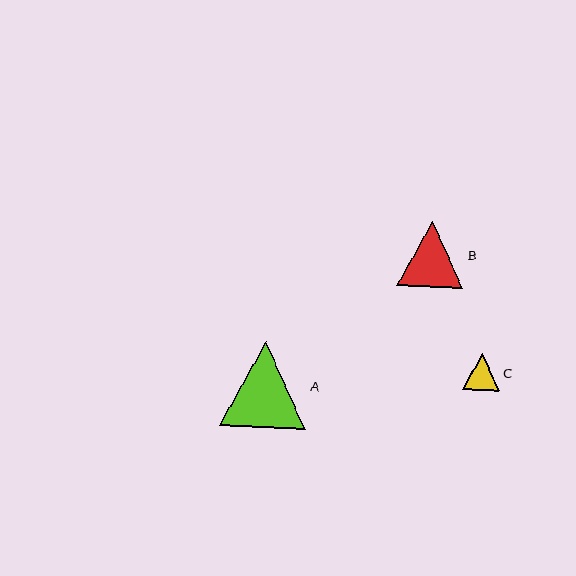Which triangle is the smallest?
Triangle C is the smallest with a size of approximately 37 pixels.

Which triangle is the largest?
Triangle A is the largest with a size of approximately 87 pixels.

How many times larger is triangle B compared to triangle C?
Triangle B is approximately 1.8 times the size of triangle C.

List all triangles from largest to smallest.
From largest to smallest: A, B, C.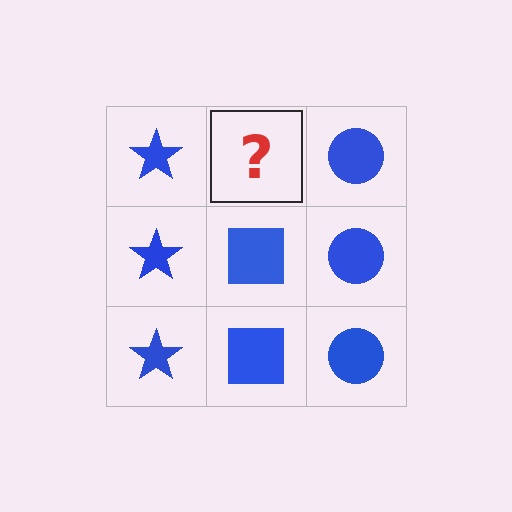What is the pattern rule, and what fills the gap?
The rule is that each column has a consistent shape. The gap should be filled with a blue square.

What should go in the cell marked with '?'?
The missing cell should contain a blue square.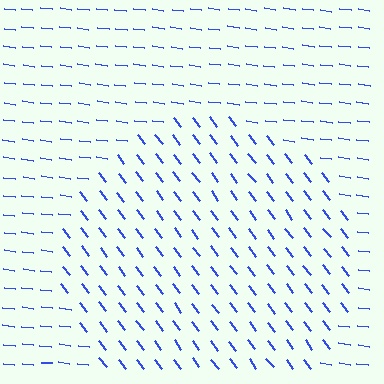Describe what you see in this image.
The image is filled with small blue line segments. A circle region in the image has lines oriented differently from the surrounding lines, creating a visible texture boundary.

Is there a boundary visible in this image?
Yes, there is a texture boundary formed by a change in line orientation.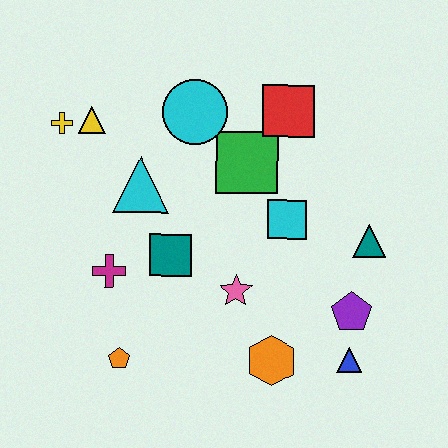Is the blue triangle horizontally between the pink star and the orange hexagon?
No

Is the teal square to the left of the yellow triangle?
No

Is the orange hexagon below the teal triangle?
Yes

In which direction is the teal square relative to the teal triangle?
The teal square is to the left of the teal triangle.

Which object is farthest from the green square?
The orange pentagon is farthest from the green square.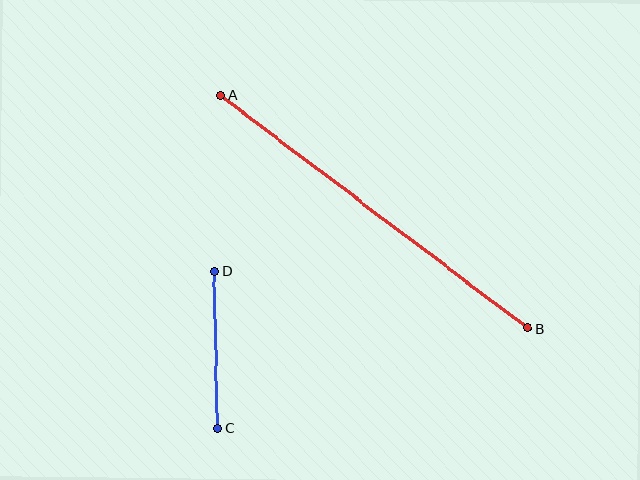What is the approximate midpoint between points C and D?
The midpoint is at approximately (216, 349) pixels.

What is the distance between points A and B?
The distance is approximately 386 pixels.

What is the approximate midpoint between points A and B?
The midpoint is at approximately (374, 212) pixels.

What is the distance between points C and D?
The distance is approximately 157 pixels.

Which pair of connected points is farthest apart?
Points A and B are farthest apart.